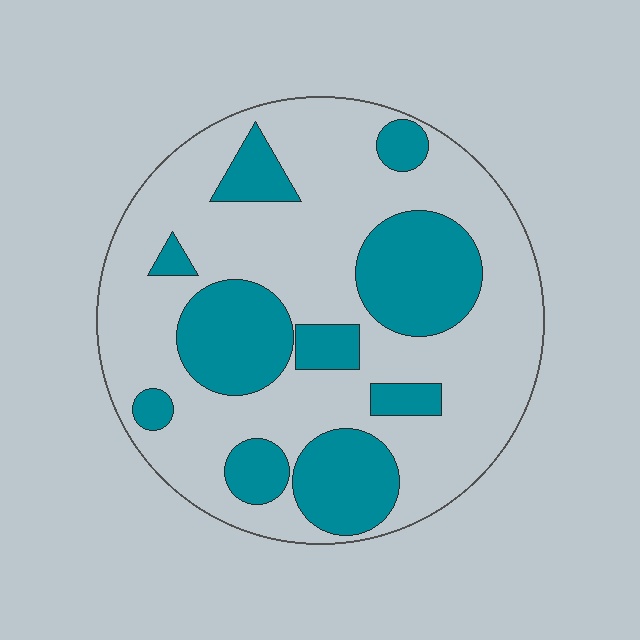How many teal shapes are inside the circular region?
10.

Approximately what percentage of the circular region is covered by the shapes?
Approximately 30%.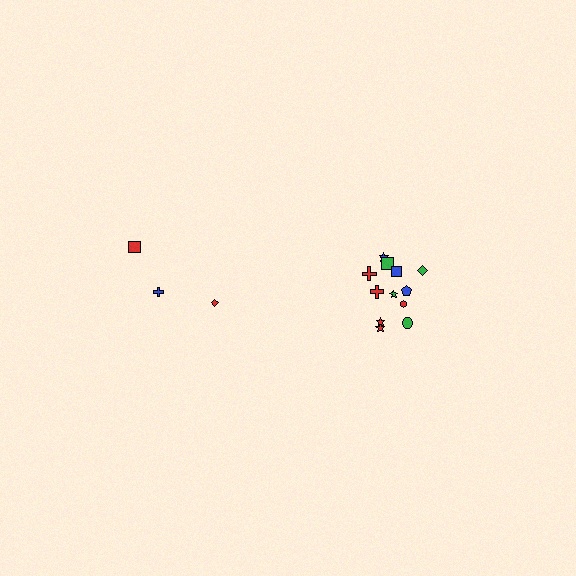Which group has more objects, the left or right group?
The right group.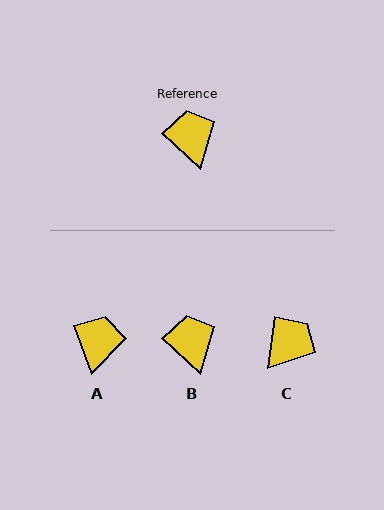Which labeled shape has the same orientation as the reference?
B.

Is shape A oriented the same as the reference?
No, it is off by about 27 degrees.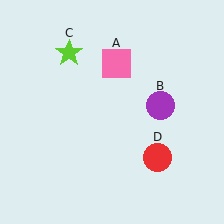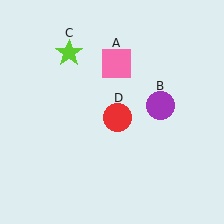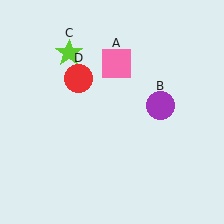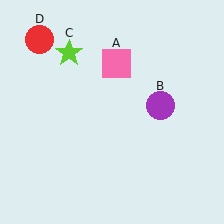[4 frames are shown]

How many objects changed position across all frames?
1 object changed position: red circle (object D).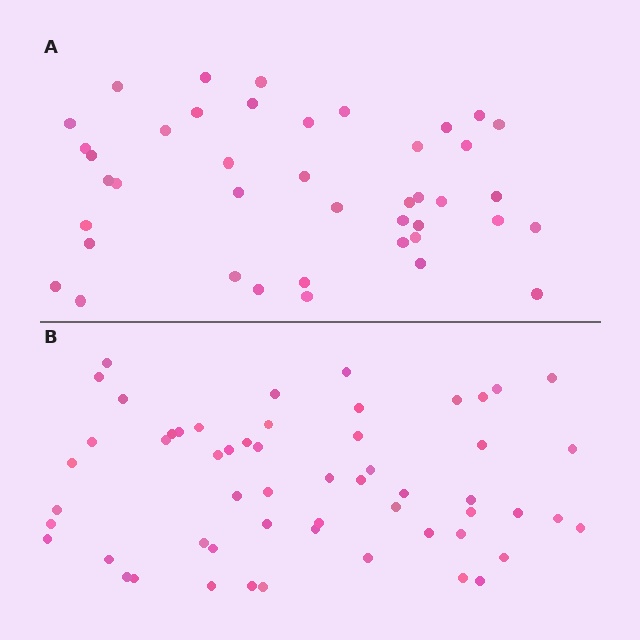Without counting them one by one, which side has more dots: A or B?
Region B (the bottom region) has more dots.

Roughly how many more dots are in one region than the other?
Region B has approximately 15 more dots than region A.